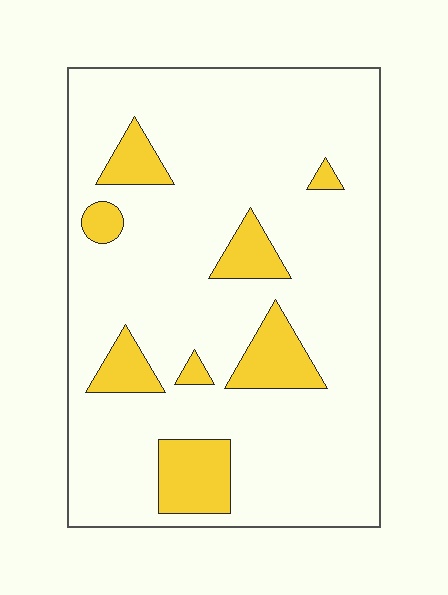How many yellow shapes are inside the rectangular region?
8.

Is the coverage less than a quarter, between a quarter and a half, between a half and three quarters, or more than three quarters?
Less than a quarter.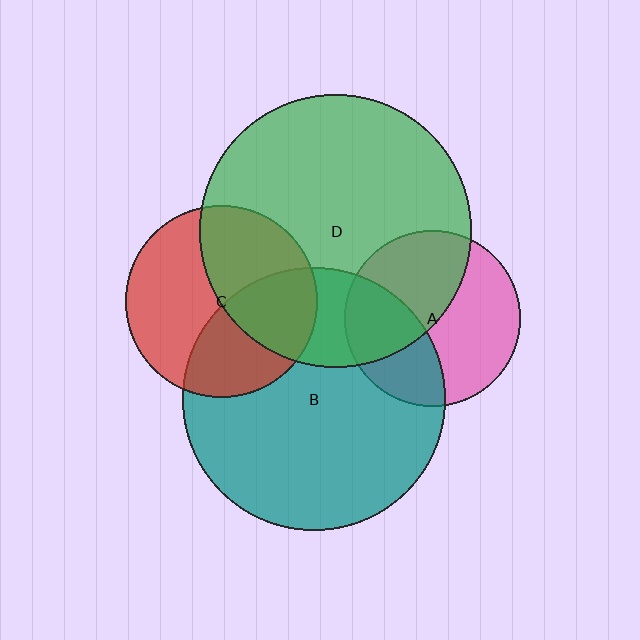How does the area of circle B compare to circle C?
Approximately 1.9 times.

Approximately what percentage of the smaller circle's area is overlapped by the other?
Approximately 25%.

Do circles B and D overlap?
Yes.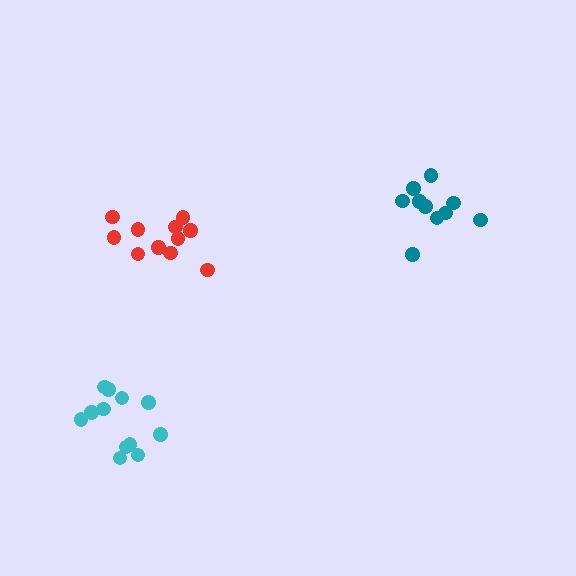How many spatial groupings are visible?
There are 3 spatial groupings.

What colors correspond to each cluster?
The clusters are colored: red, cyan, teal.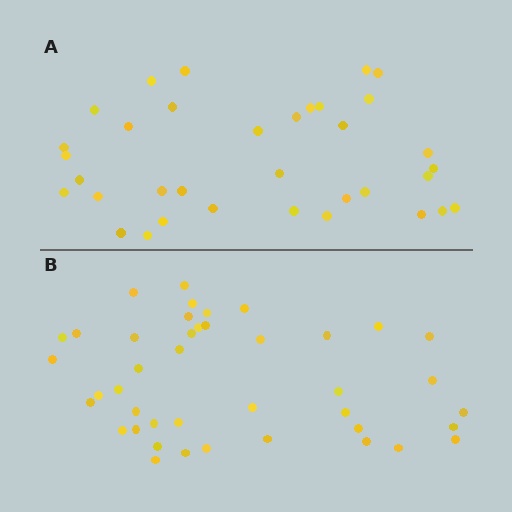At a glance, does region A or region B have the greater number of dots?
Region B (the bottom region) has more dots.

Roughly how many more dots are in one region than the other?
Region B has roughly 8 or so more dots than region A.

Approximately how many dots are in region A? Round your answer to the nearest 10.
About 40 dots. (The exact count is 35, which rounds to 40.)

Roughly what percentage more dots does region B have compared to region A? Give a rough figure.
About 20% more.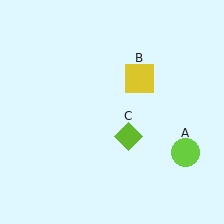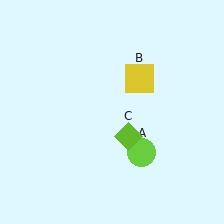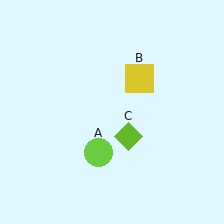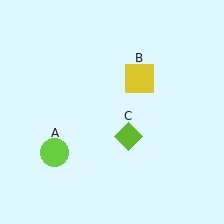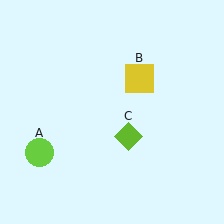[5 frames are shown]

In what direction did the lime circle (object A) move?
The lime circle (object A) moved left.